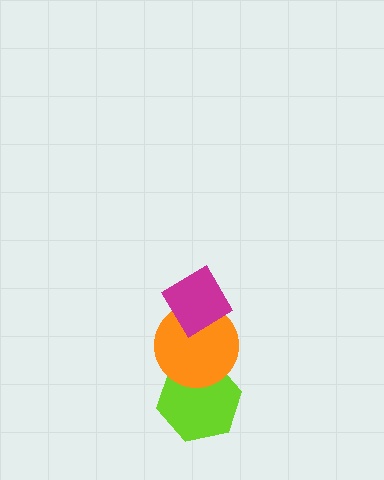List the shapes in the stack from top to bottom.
From top to bottom: the magenta diamond, the orange circle, the lime hexagon.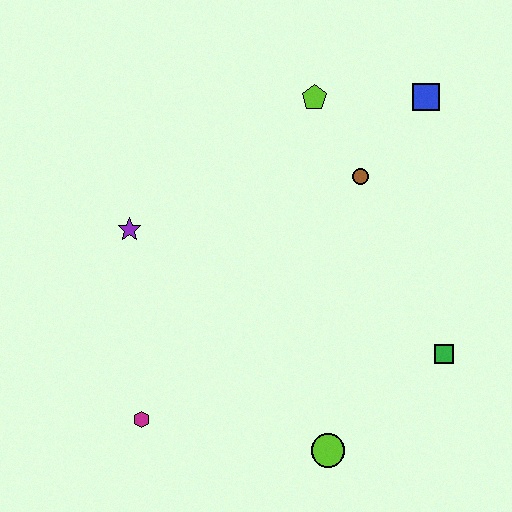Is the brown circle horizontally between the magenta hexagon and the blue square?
Yes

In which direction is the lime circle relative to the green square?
The lime circle is to the left of the green square.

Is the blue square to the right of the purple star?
Yes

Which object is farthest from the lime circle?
The blue square is farthest from the lime circle.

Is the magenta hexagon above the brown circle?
No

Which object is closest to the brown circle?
The lime pentagon is closest to the brown circle.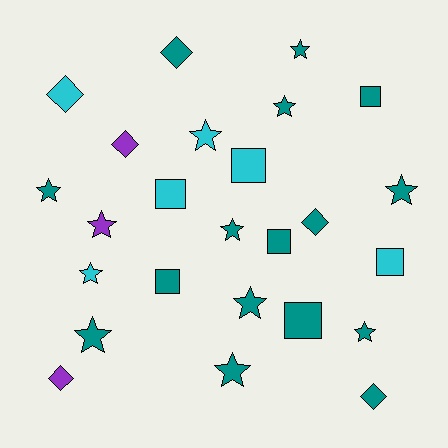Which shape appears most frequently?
Star, with 12 objects.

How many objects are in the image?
There are 25 objects.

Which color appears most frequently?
Teal, with 16 objects.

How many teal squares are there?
There are 4 teal squares.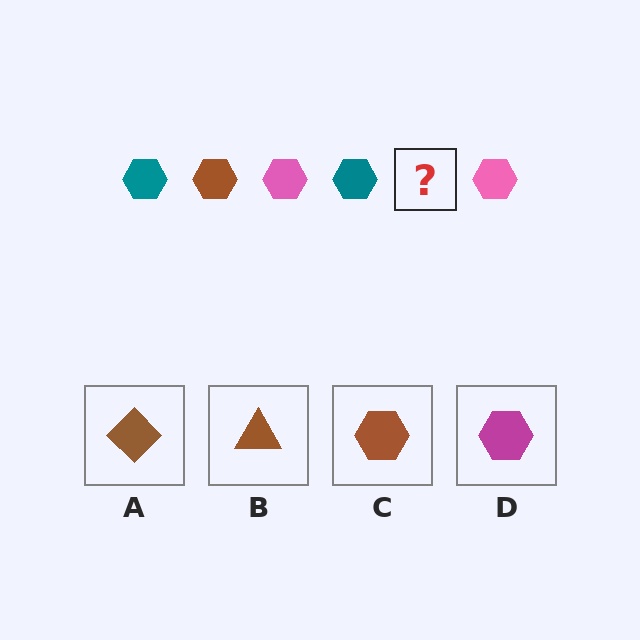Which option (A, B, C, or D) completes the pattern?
C.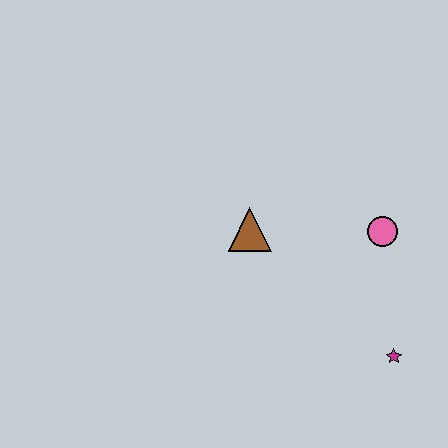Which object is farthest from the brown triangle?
The magenta star is farthest from the brown triangle.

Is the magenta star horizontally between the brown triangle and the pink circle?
No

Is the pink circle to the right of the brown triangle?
Yes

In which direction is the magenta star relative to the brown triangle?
The magenta star is to the right of the brown triangle.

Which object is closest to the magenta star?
The pink circle is closest to the magenta star.